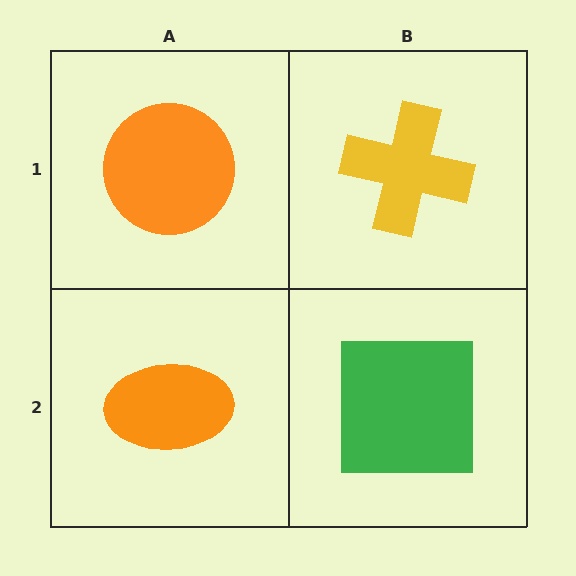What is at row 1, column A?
An orange circle.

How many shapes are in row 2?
2 shapes.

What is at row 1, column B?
A yellow cross.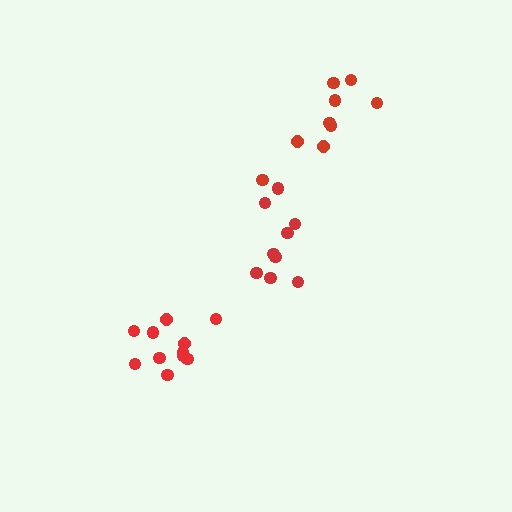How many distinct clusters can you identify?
There are 3 distinct clusters.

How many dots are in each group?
Group 1: 9 dots, Group 2: 9 dots, Group 3: 11 dots (29 total).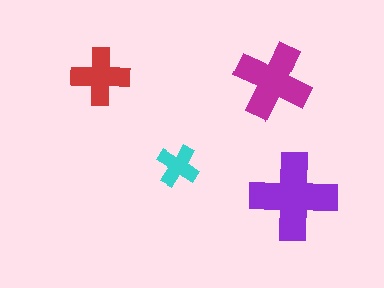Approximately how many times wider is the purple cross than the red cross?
About 1.5 times wider.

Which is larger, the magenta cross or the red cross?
The magenta one.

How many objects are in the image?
There are 4 objects in the image.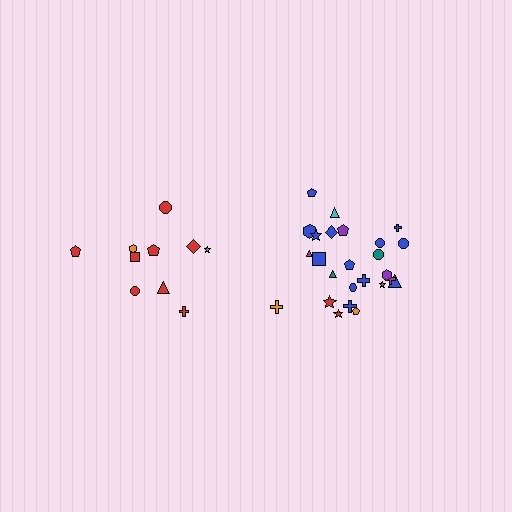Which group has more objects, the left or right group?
The right group.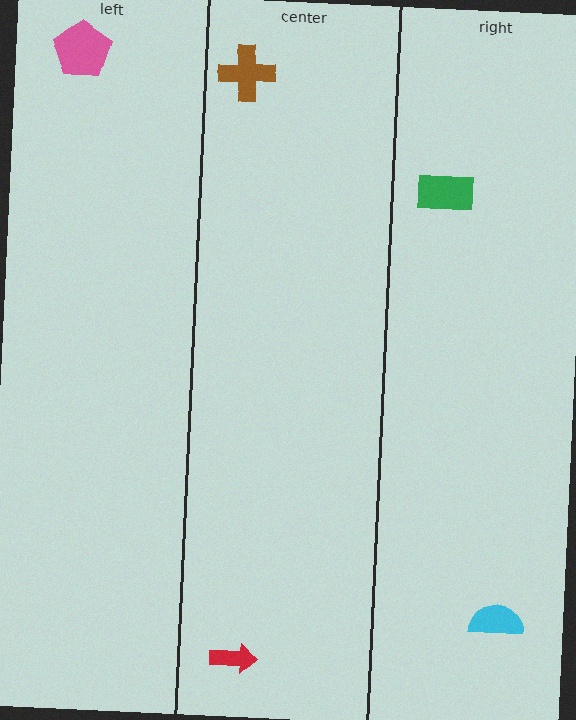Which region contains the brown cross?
The center region.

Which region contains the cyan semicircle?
The right region.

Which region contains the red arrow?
The center region.